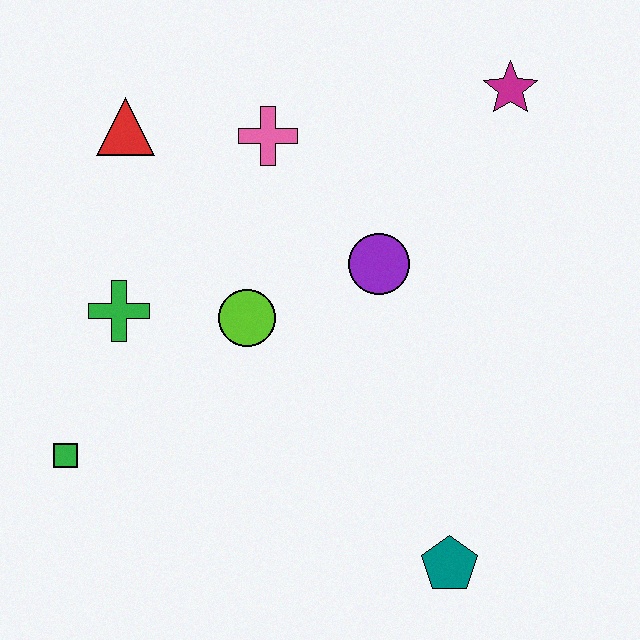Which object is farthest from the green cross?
The magenta star is farthest from the green cross.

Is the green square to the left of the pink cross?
Yes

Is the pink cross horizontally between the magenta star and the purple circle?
No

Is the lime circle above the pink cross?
No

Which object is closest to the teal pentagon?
The purple circle is closest to the teal pentagon.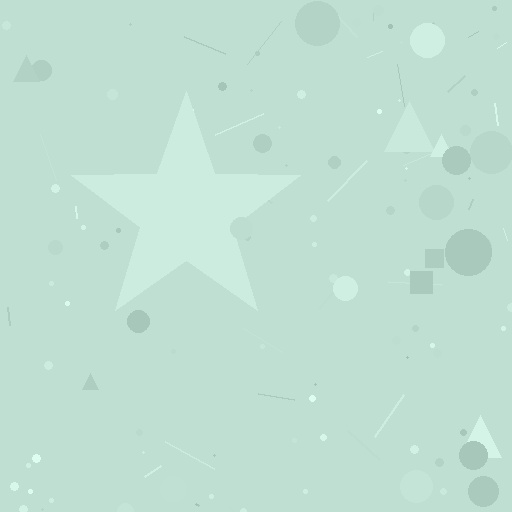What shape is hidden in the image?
A star is hidden in the image.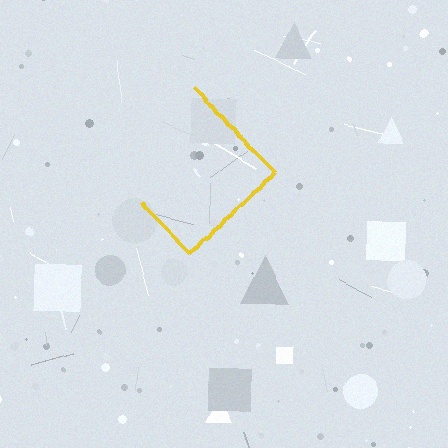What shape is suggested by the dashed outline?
The dashed outline suggests a diamond.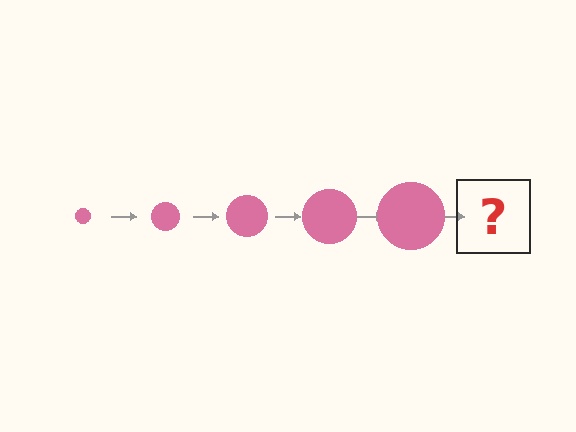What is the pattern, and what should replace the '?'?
The pattern is that the circle gets progressively larger each step. The '?' should be a pink circle, larger than the previous one.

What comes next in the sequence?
The next element should be a pink circle, larger than the previous one.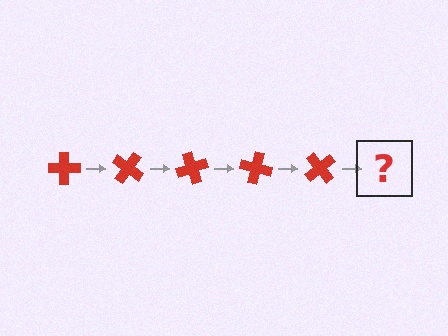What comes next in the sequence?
The next element should be a red cross rotated 175 degrees.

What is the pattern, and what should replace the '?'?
The pattern is that the cross rotates 35 degrees each step. The '?' should be a red cross rotated 175 degrees.